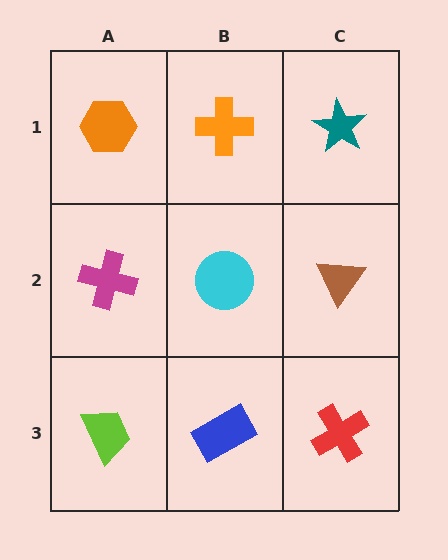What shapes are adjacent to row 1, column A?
A magenta cross (row 2, column A), an orange cross (row 1, column B).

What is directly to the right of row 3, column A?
A blue rectangle.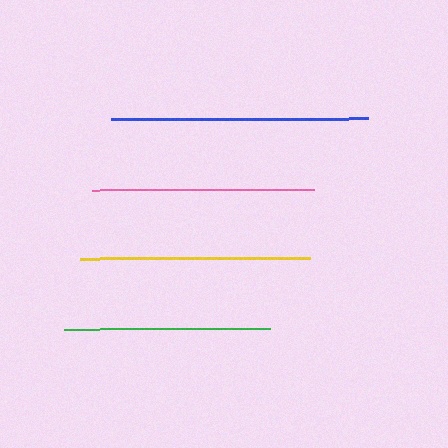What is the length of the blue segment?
The blue segment is approximately 258 pixels long.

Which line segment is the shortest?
The green line is the shortest at approximately 206 pixels.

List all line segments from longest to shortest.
From longest to shortest: blue, yellow, pink, green.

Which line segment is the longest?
The blue line is the longest at approximately 258 pixels.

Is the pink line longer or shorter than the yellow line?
The yellow line is longer than the pink line.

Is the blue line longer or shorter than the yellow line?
The blue line is longer than the yellow line.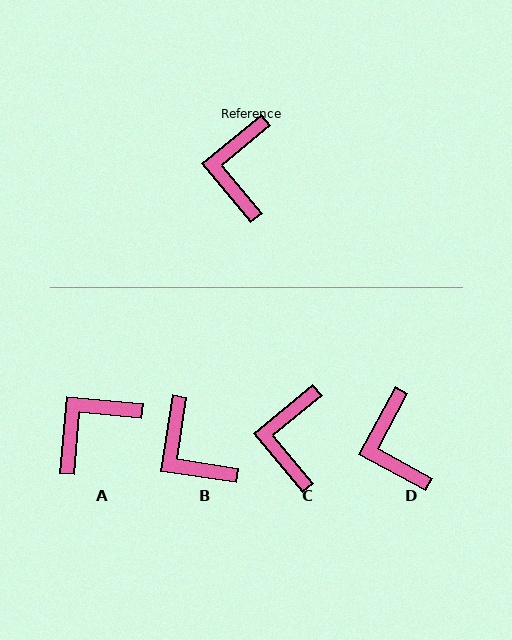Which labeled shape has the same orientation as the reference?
C.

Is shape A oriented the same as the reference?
No, it is off by about 45 degrees.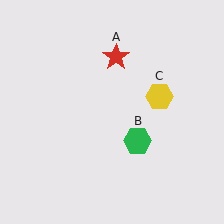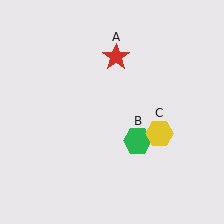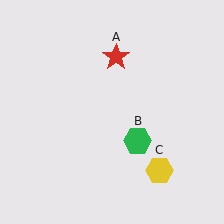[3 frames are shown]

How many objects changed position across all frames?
1 object changed position: yellow hexagon (object C).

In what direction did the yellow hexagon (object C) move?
The yellow hexagon (object C) moved down.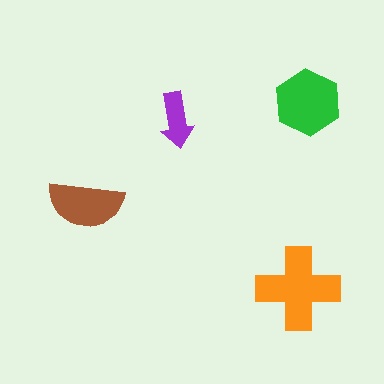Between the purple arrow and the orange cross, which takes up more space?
The orange cross.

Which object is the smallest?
The purple arrow.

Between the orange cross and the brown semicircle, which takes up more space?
The orange cross.